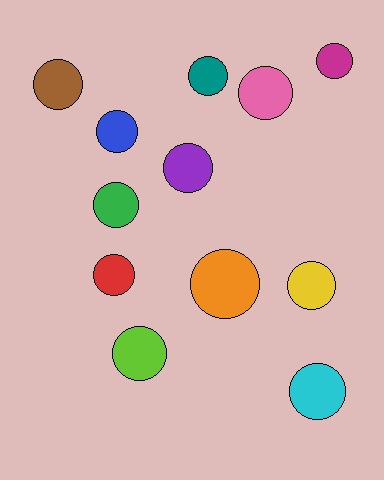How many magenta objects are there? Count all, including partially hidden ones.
There is 1 magenta object.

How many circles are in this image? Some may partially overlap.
There are 12 circles.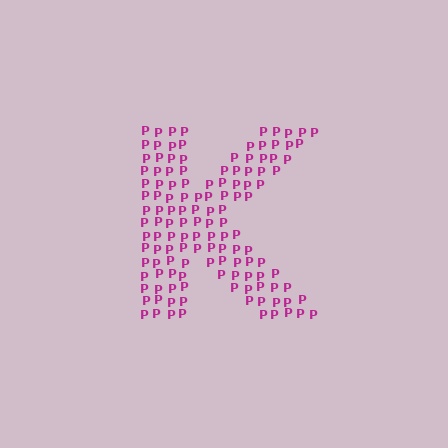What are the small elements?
The small elements are letter P's.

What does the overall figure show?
The overall figure shows the letter K.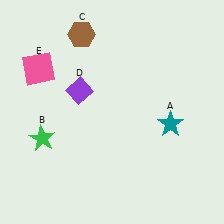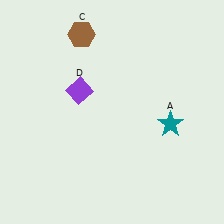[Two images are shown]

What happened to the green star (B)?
The green star (B) was removed in Image 2. It was in the bottom-left area of Image 1.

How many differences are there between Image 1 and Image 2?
There are 2 differences between the two images.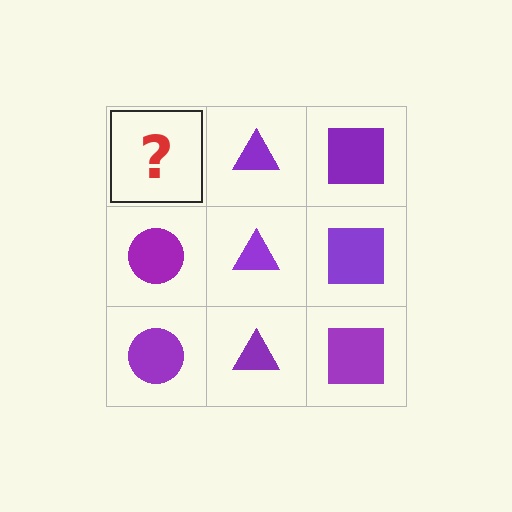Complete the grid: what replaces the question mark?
The question mark should be replaced with a purple circle.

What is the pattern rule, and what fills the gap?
The rule is that each column has a consistent shape. The gap should be filled with a purple circle.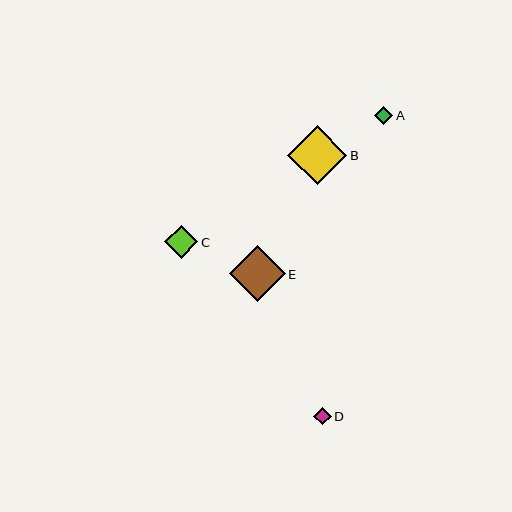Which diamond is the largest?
Diamond B is the largest with a size of approximately 59 pixels.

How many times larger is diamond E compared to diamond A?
Diamond E is approximately 3.1 times the size of diamond A.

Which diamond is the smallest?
Diamond D is the smallest with a size of approximately 18 pixels.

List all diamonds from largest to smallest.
From largest to smallest: B, E, C, A, D.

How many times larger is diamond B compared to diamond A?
Diamond B is approximately 3.3 times the size of diamond A.